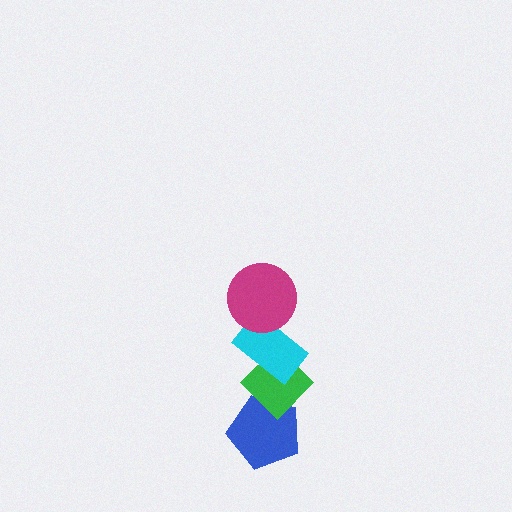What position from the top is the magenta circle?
The magenta circle is 1st from the top.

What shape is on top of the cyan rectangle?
The magenta circle is on top of the cyan rectangle.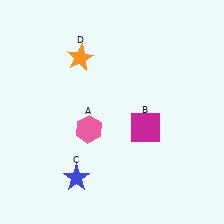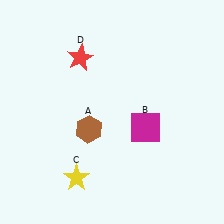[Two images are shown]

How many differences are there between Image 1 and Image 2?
There are 3 differences between the two images.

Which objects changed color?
A changed from pink to brown. C changed from blue to yellow. D changed from orange to red.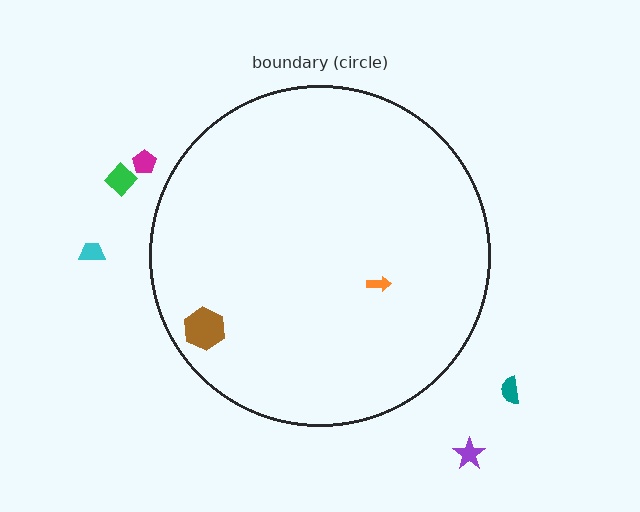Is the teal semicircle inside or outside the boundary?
Outside.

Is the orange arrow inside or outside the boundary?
Inside.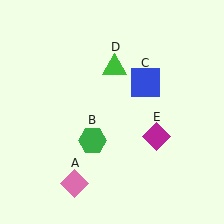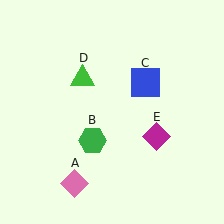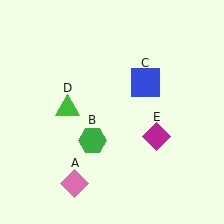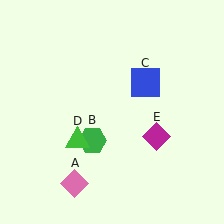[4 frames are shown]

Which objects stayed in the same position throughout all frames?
Pink diamond (object A) and green hexagon (object B) and blue square (object C) and magenta diamond (object E) remained stationary.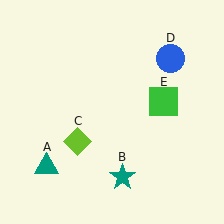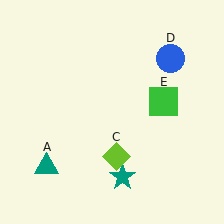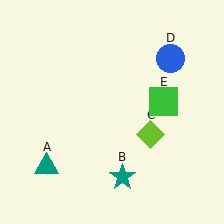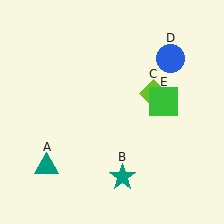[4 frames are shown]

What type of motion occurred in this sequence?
The lime diamond (object C) rotated counterclockwise around the center of the scene.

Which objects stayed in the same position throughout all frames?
Teal triangle (object A) and teal star (object B) and blue circle (object D) and green square (object E) remained stationary.